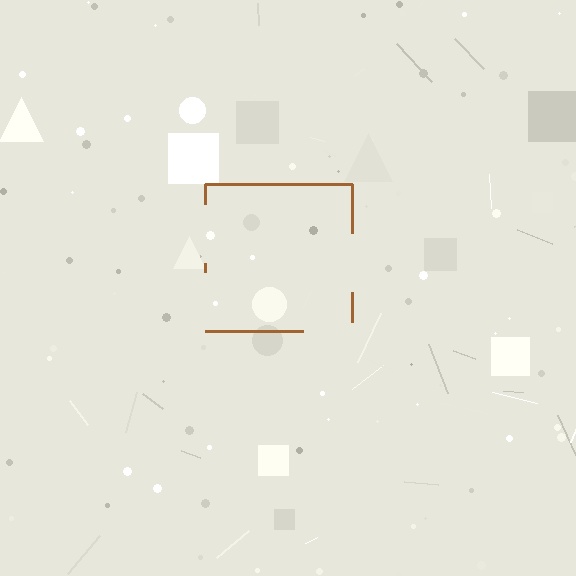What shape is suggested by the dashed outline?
The dashed outline suggests a square.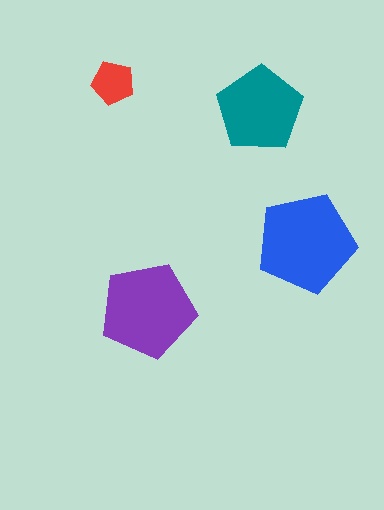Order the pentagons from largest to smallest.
the blue one, the purple one, the teal one, the red one.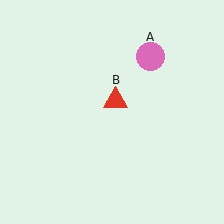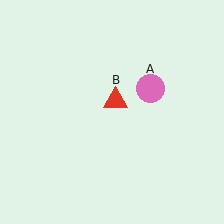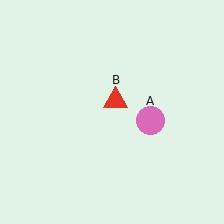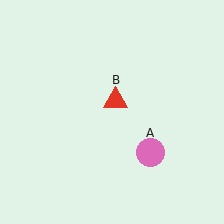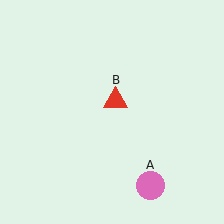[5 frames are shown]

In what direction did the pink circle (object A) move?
The pink circle (object A) moved down.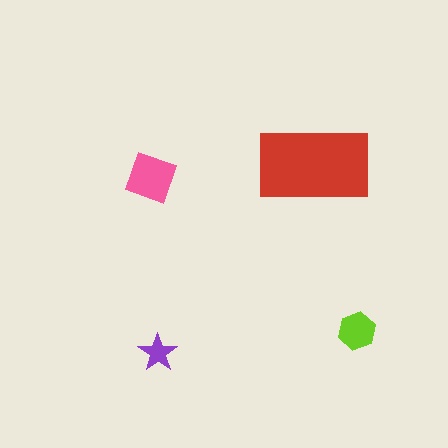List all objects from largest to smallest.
The red rectangle, the pink square, the lime hexagon, the purple star.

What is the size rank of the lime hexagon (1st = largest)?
3rd.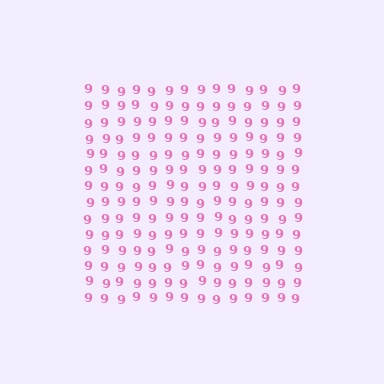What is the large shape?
The large shape is a square.